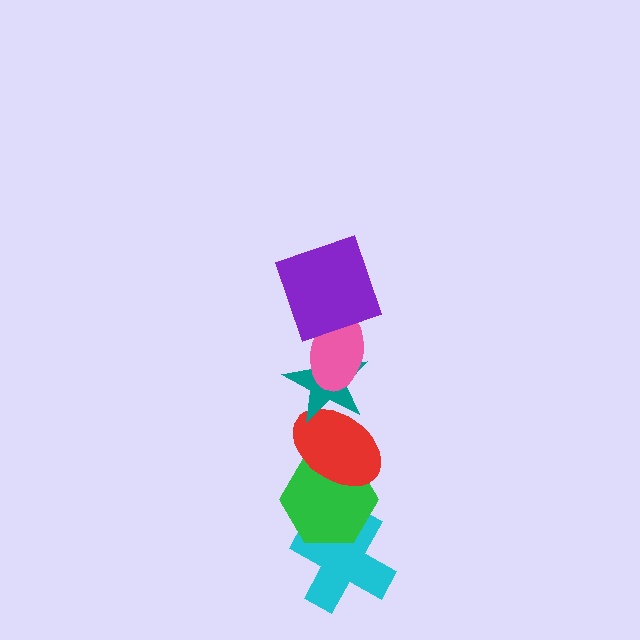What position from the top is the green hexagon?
The green hexagon is 5th from the top.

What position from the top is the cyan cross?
The cyan cross is 6th from the top.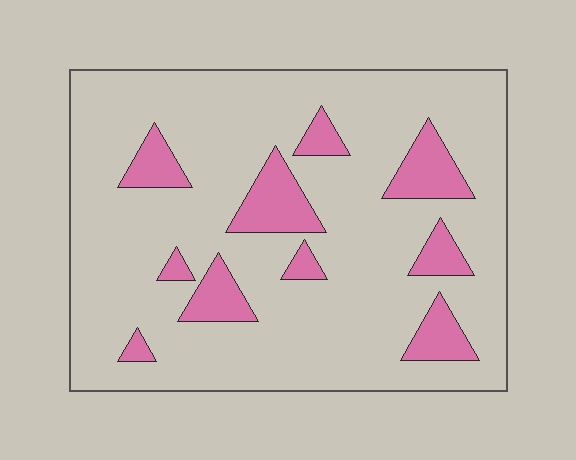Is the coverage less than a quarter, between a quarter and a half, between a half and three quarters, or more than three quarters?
Less than a quarter.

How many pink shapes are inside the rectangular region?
10.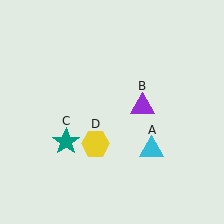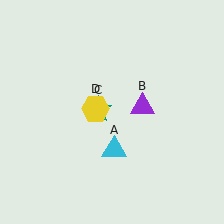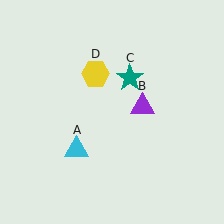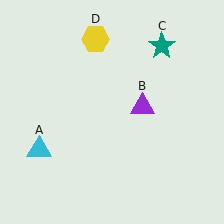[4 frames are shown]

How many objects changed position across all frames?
3 objects changed position: cyan triangle (object A), teal star (object C), yellow hexagon (object D).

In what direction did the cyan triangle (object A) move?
The cyan triangle (object A) moved left.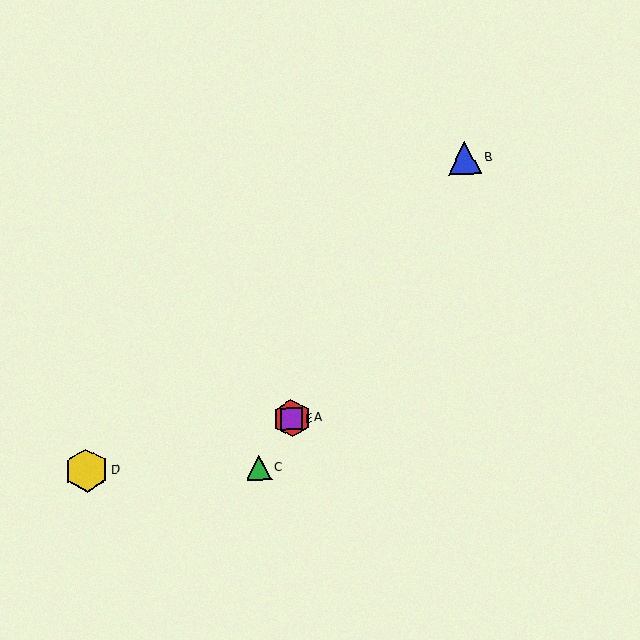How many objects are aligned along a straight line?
4 objects (A, B, C, E) are aligned along a straight line.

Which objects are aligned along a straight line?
Objects A, B, C, E are aligned along a straight line.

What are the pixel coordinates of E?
Object E is at (291, 419).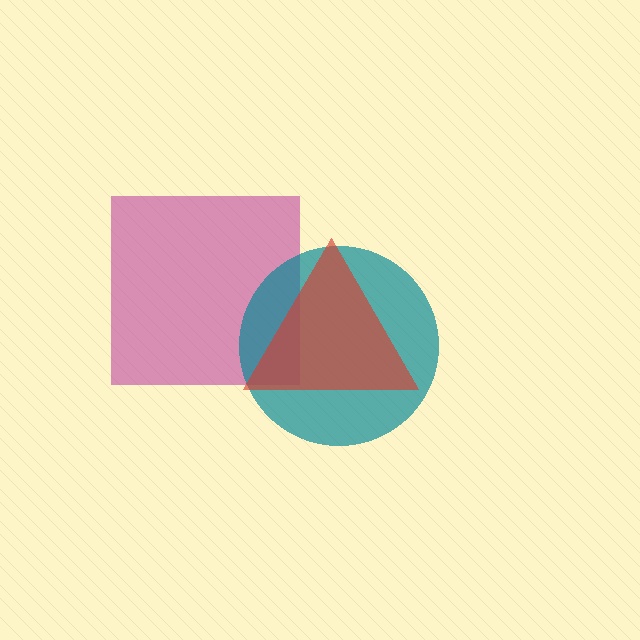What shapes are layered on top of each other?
The layered shapes are: a magenta square, a teal circle, a red triangle.